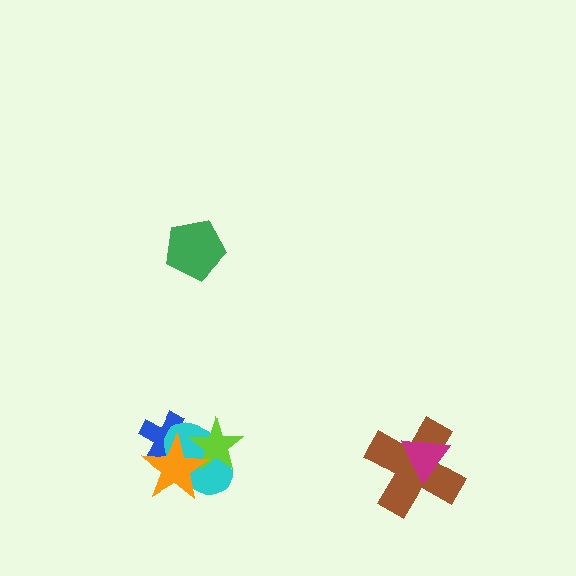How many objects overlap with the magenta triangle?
1 object overlaps with the magenta triangle.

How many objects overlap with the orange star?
3 objects overlap with the orange star.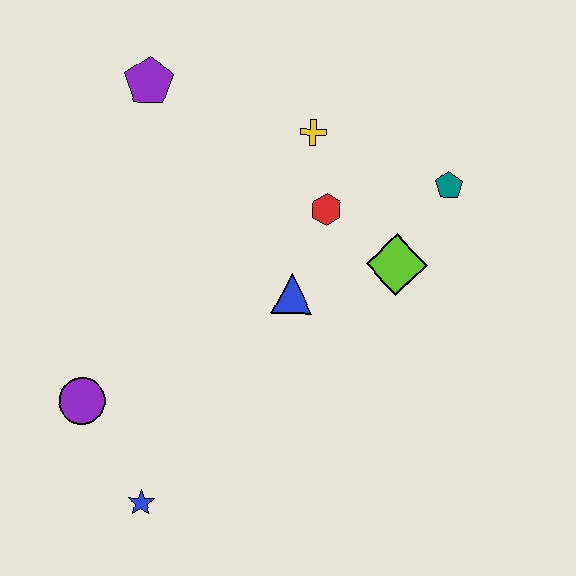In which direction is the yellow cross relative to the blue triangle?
The yellow cross is above the blue triangle.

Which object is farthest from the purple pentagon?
The blue star is farthest from the purple pentagon.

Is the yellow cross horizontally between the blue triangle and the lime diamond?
Yes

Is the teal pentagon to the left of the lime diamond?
No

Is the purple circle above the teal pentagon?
No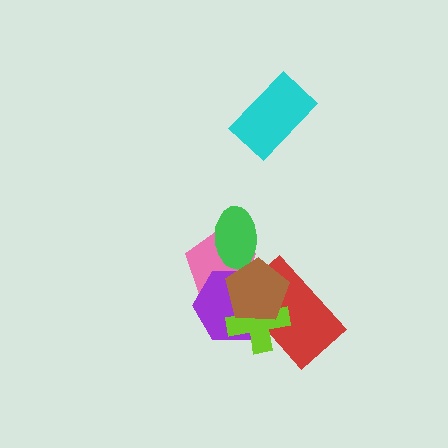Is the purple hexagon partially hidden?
Yes, it is partially covered by another shape.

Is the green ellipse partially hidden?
Yes, it is partially covered by another shape.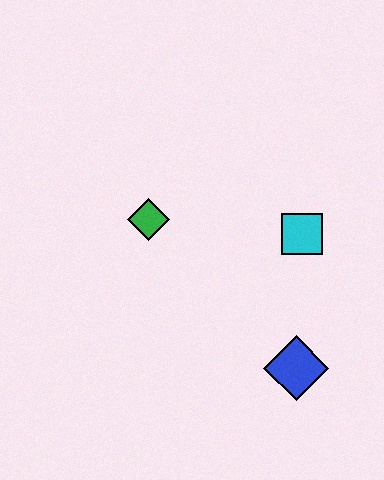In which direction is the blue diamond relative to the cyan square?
The blue diamond is below the cyan square.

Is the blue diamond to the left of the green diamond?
No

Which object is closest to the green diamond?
The cyan square is closest to the green diamond.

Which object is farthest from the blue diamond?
The green diamond is farthest from the blue diamond.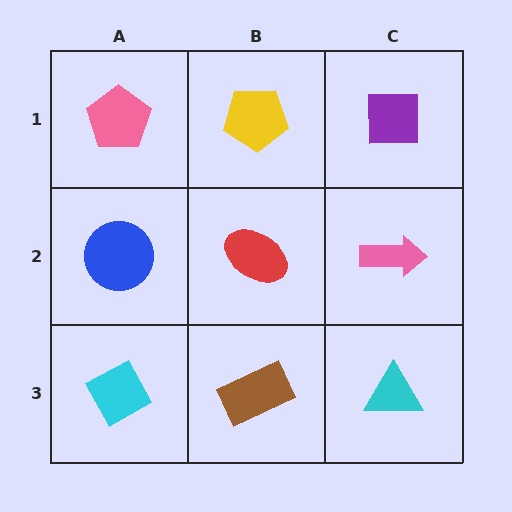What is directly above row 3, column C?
A pink arrow.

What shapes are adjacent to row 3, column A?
A blue circle (row 2, column A), a brown rectangle (row 3, column B).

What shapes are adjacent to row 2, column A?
A pink pentagon (row 1, column A), a cyan diamond (row 3, column A), a red ellipse (row 2, column B).